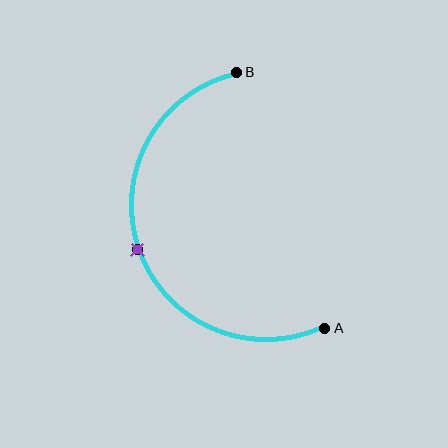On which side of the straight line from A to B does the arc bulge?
The arc bulges to the left of the straight line connecting A and B.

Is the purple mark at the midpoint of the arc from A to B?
Yes. The purple mark lies on the arc at equal arc-length from both A and B — it is the arc midpoint.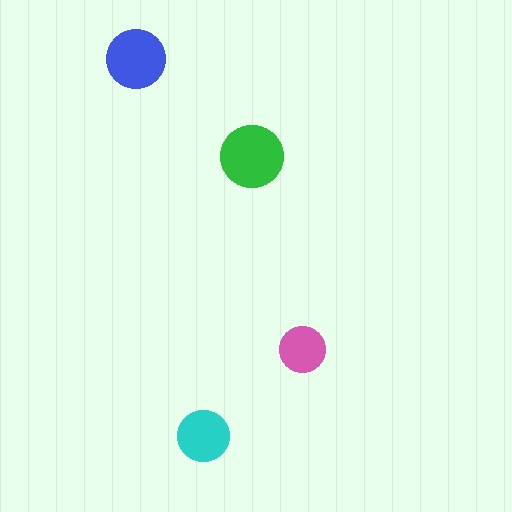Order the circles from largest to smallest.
the green one, the blue one, the cyan one, the pink one.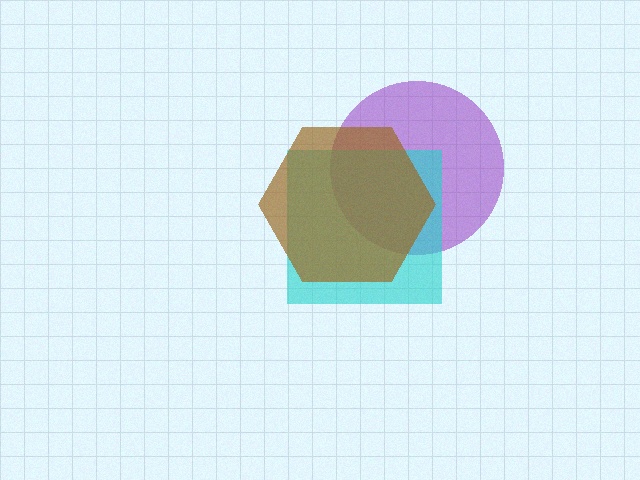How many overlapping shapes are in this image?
There are 3 overlapping shapes in the image.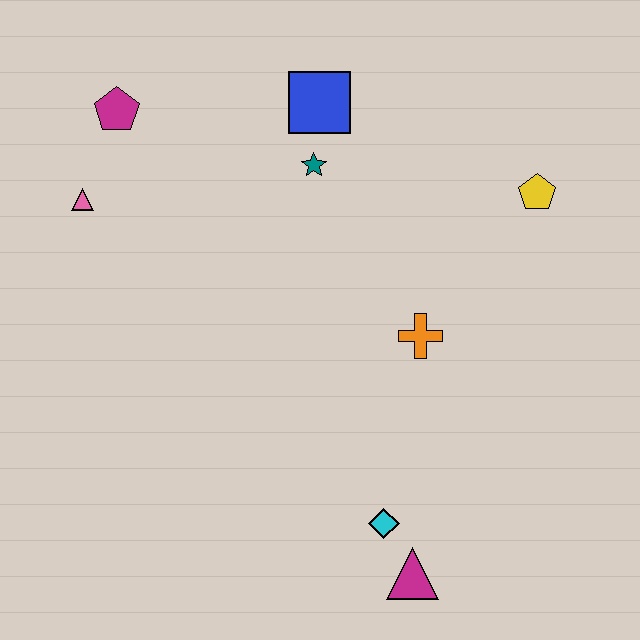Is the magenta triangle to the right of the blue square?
Yes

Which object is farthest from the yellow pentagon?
The pink triangle is farthest from the yellow pentagon.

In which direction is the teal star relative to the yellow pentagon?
The teal star is to the left of the yellow pentagon.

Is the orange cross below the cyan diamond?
No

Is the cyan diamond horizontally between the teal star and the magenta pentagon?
No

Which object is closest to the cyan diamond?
The magenta triangle is closest to the cyan diamond.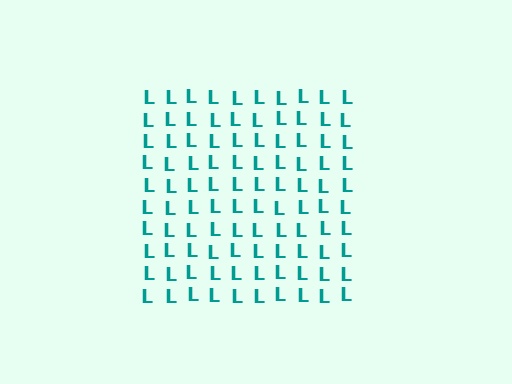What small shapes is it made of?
It is made of small letter L's.